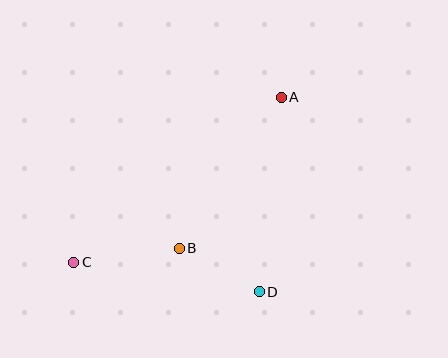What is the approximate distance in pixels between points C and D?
The distance between C and D is approximately 188 pixels.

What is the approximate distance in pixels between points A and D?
The distance between A and D is approximately 196 pixels.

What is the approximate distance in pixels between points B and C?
The distance between B and C is approximately 107 pixels.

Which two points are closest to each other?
Points B and D are closest to each other.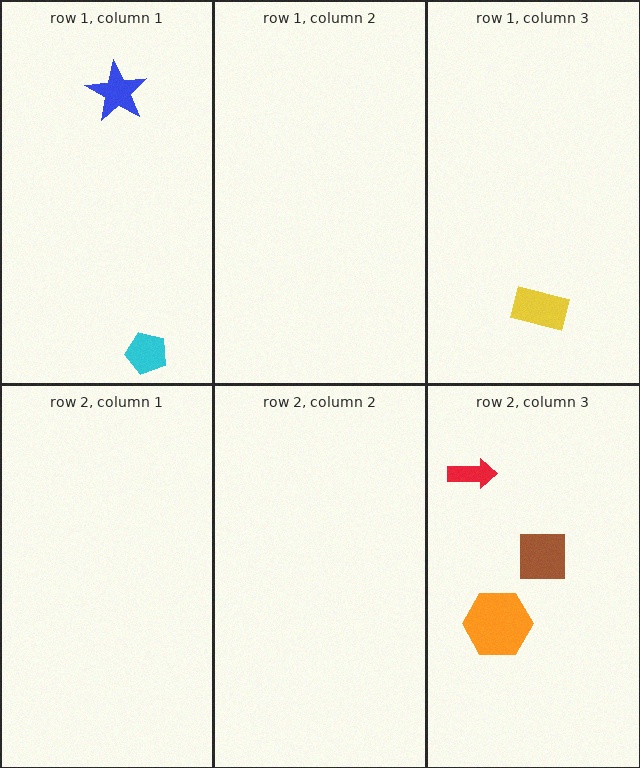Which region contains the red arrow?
The row 2, column 3 region.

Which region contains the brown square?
The row 2, column 3 region.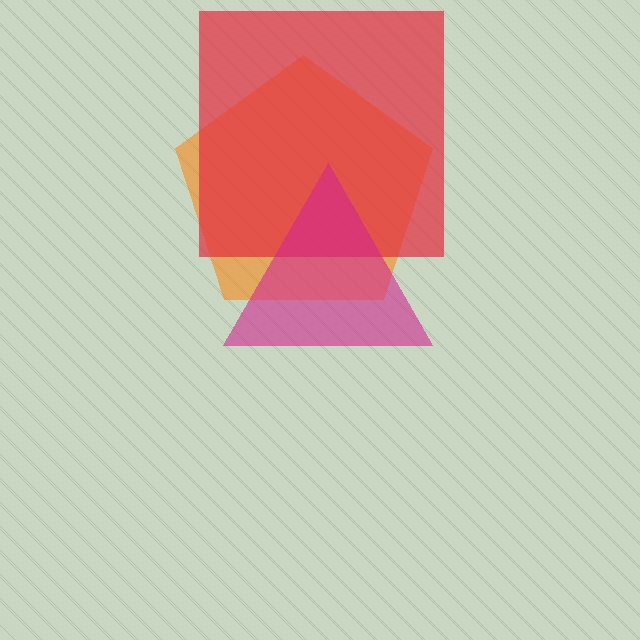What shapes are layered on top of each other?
The layered shapes are: an orange pentagon, a red square, a magenta triangle.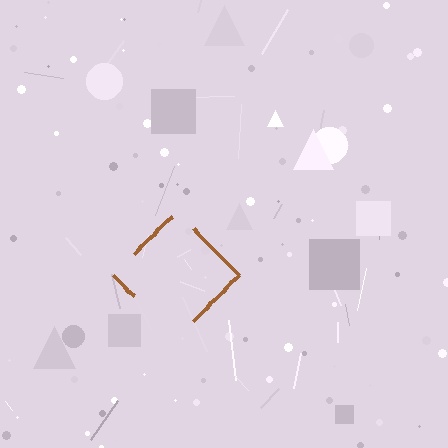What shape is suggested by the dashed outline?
The dashed outline suggests a diamond.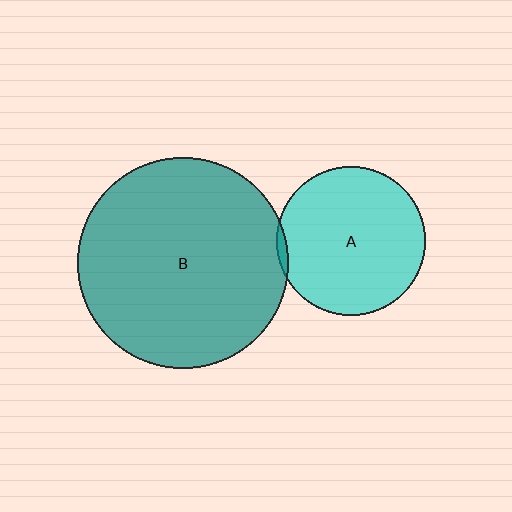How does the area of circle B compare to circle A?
Approximately 2.0 times.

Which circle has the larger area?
Circle B (teal).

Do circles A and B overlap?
Yes.